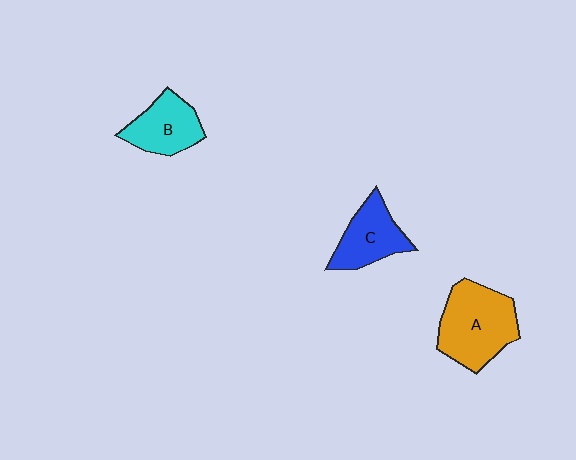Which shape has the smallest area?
Shape B (cyan).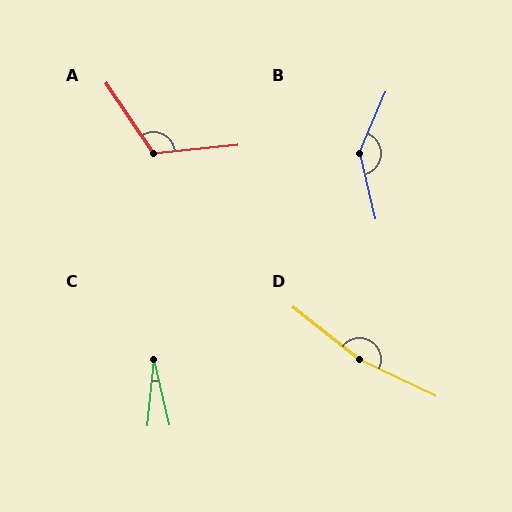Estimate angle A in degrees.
Approximately 118 degrees.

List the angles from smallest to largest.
C (19°), A (118°), B (143°), D (167°).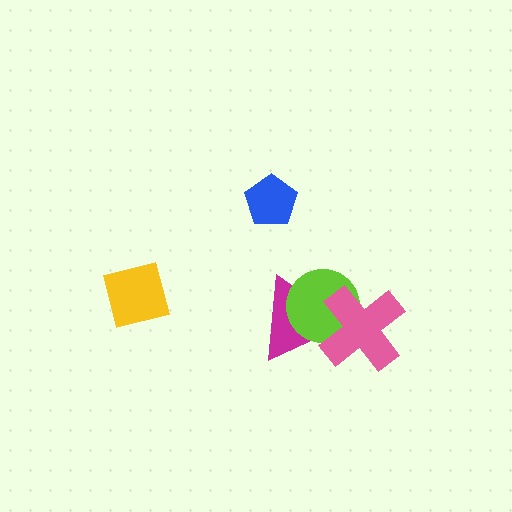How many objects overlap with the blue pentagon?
0 objects overlap with the blue pentagon.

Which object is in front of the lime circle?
The pink cross is in front of the lime circle.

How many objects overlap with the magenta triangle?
2 objects overlap with the magenta triangle.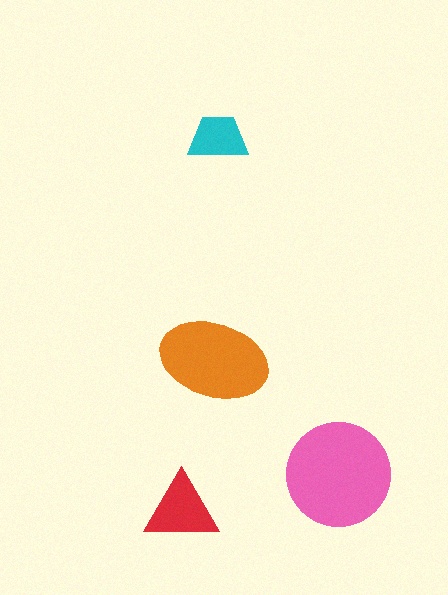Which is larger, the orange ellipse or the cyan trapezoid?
The orange ellipse.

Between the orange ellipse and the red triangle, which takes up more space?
The orange ellipse.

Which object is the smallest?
The cyan trapezoid.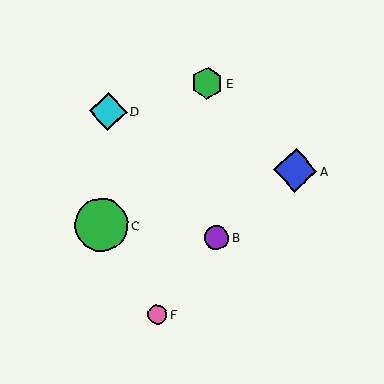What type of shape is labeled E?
Shape E is a green hexagon.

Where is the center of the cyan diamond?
The center of the cyan diamond is at (108, 111).